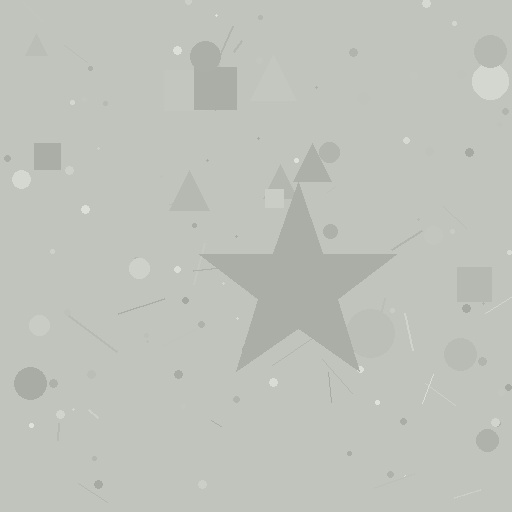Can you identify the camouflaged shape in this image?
The camouflaged shape is a star.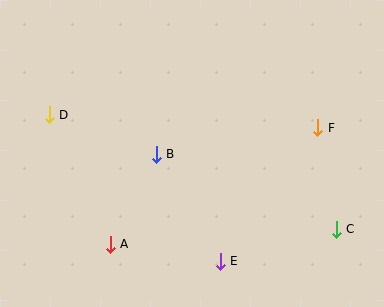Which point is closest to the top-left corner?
Point D is closest to the top-left corner.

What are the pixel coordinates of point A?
Point A is at (110, 244).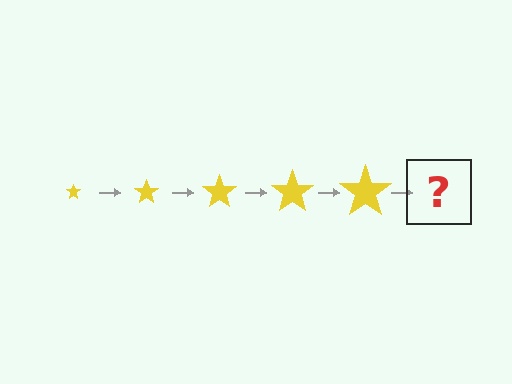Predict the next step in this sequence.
The next step is a yellow star, larger than the previous one.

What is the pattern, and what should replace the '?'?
The pattern is that the star gets progressively larger each step. The '?' should be a yellow star, larger than the previous one.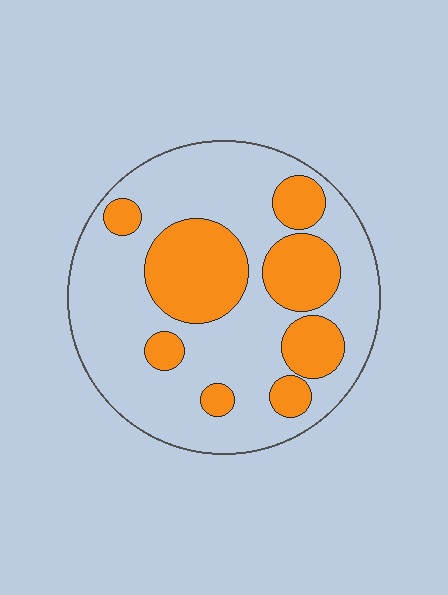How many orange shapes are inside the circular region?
8.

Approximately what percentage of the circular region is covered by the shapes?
Approximately 30%.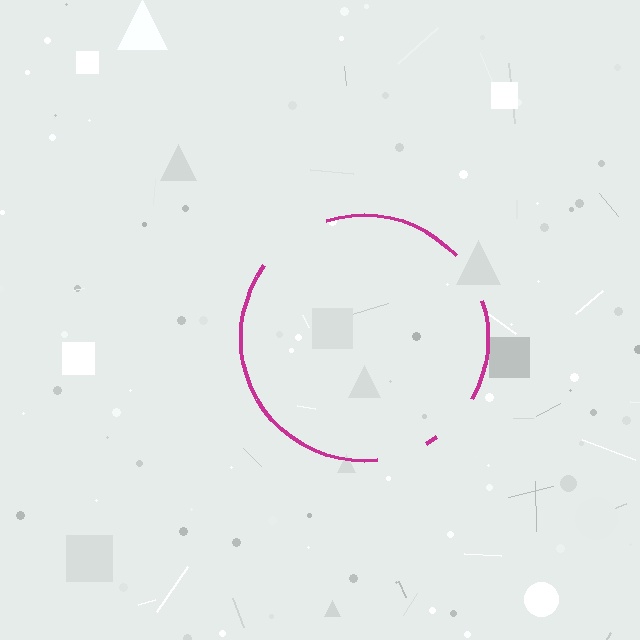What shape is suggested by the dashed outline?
The dashed outline suggests a circle.